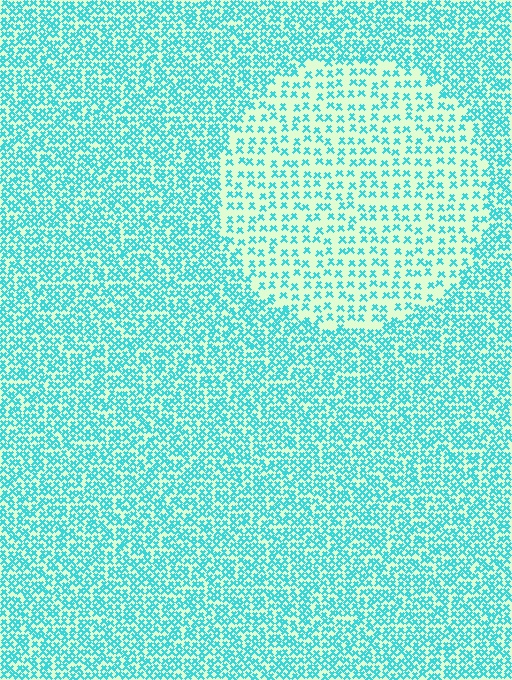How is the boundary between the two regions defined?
The boundary is defined by a change in element density (approximately 2.1x ratio). All elements are the same color, size, and shape.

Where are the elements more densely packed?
The elements are more densely packed outside the circle boundary.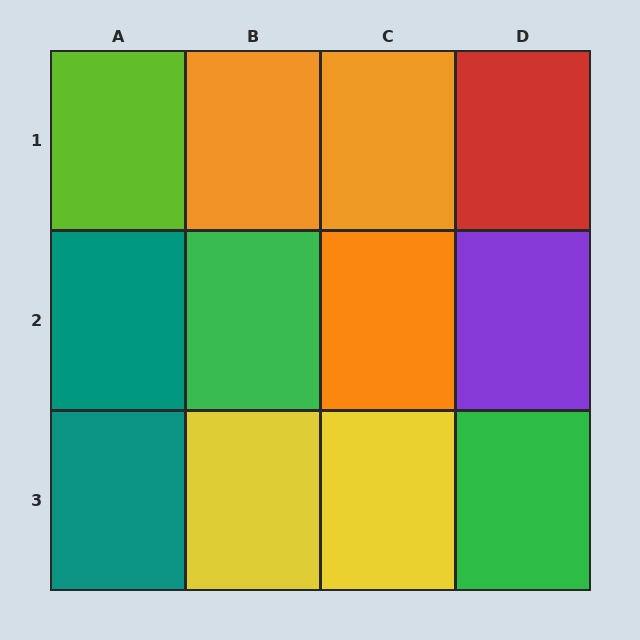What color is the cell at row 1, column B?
Orange.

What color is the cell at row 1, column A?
Lime.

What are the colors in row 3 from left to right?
Teal, yellow, yellow, green.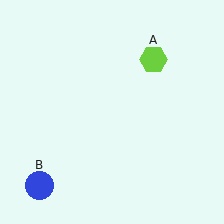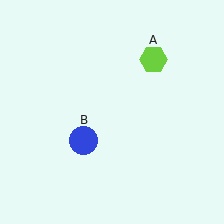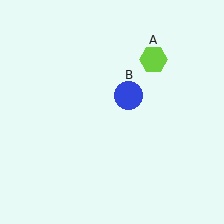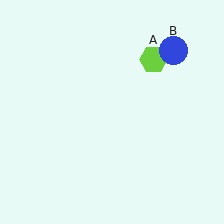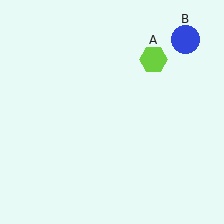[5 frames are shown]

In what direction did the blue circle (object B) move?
The blue circle (object B) moved up and to the right.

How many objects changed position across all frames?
1 object changed position: blue circle (object B).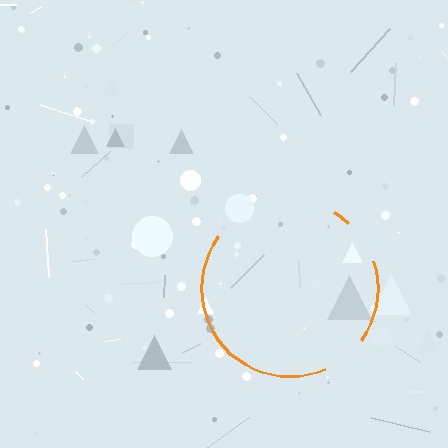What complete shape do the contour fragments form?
The contour fragments form a circle.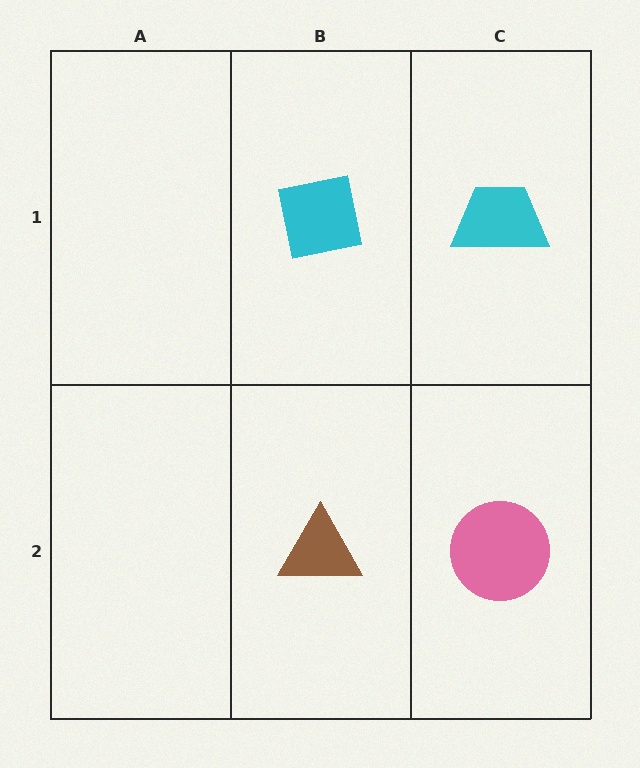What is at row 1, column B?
A cyan square.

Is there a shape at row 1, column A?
No, that cell is empty.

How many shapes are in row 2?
2 shapes.